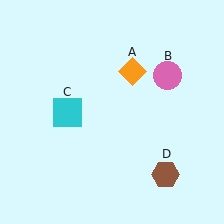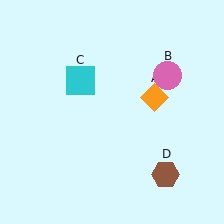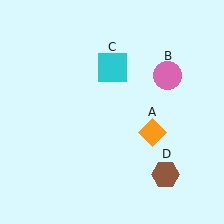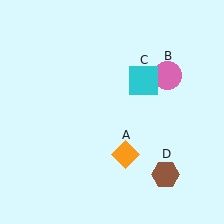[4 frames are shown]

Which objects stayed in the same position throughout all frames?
Pink circle (object B) and brown hexagon (object D) remained stationary.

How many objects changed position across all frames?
2 objects changed position: orange diamond (object A), cyan square (object C).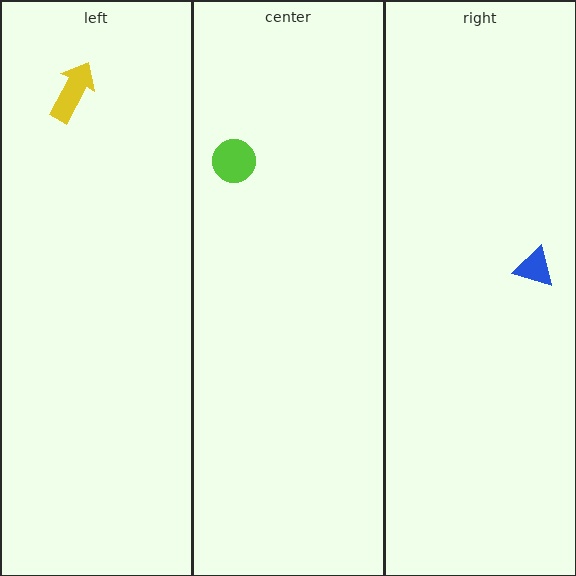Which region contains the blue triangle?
The right region.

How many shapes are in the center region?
1.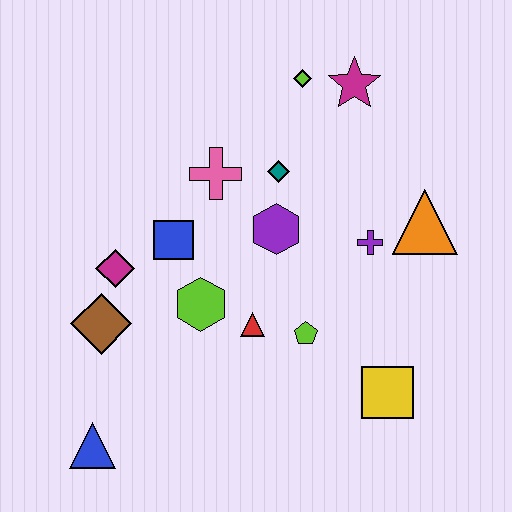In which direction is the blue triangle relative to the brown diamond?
The blue triangle is below the brown diamond.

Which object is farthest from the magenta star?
The blue triangle is farthest from the magenta star.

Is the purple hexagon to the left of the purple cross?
Yes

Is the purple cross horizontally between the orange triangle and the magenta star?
Yes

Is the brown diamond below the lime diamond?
Yes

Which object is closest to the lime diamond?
The magenta star is closest to the lime diamond.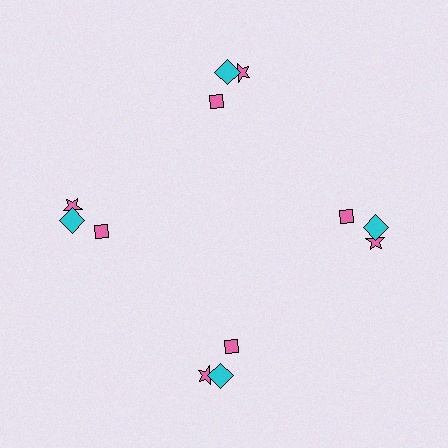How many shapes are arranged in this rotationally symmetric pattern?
There are 12 shapes, arranged in 4 groups of 3.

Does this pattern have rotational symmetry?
Yes, this pattern has 4-fold rotational symmetry. It looks the same after rotating 90 degrees around the center.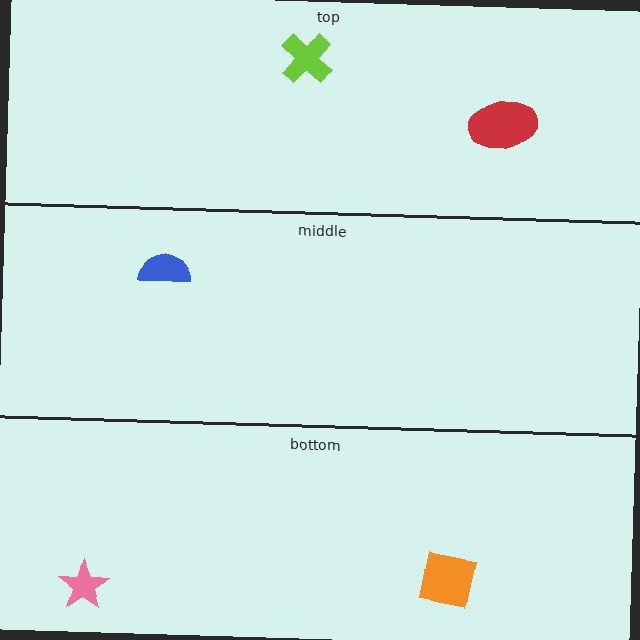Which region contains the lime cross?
The top region.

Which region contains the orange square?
The bottom region.